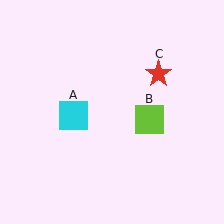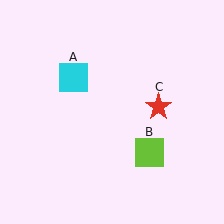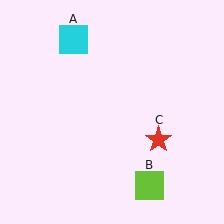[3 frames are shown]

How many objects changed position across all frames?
3 objects changed position: cyan square (object A), lime square (object B), red star (object C).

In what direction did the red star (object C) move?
The red star (object C) moved down.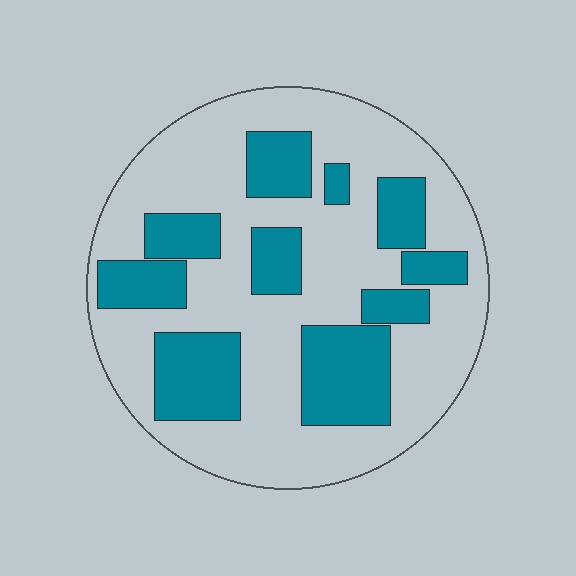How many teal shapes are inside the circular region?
10.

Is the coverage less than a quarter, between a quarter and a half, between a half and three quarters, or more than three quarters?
Between a quarter and a half.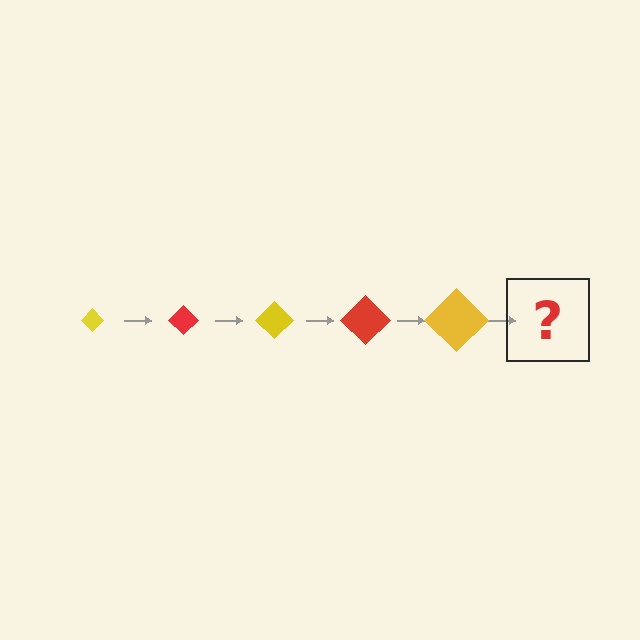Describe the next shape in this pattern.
It should be a red diamond, larger than the previous one.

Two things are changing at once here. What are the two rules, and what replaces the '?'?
The two rules are that the diamond grows larger each step and the color cycles through yellow and red. The '?' should be a red diamond, larger than the previous one.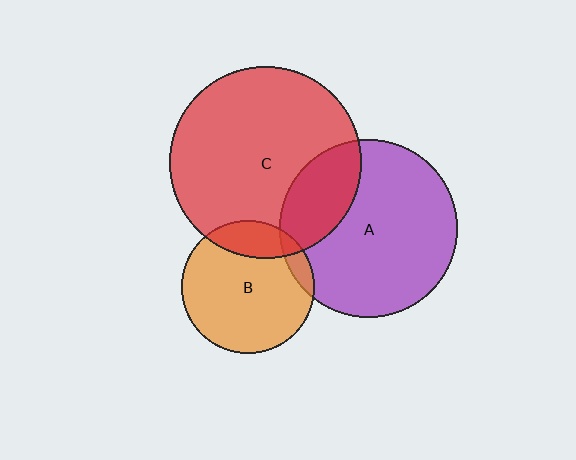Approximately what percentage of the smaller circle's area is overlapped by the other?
Approximately 10%.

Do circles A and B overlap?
Yes.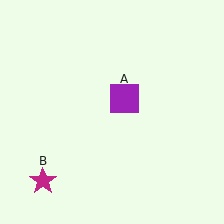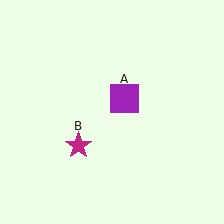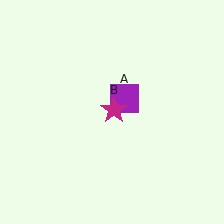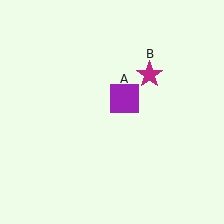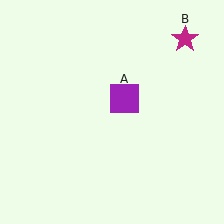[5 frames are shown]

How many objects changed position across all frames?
1 object changed position: magenta star (object B).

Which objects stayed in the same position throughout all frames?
Purple square (object A) remained stationary.